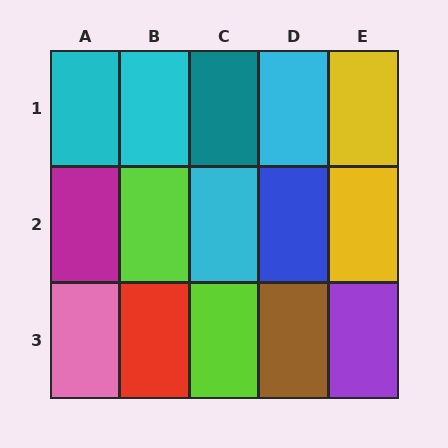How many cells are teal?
1 cell is teal.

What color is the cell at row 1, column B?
Cyan.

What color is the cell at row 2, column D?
Blue.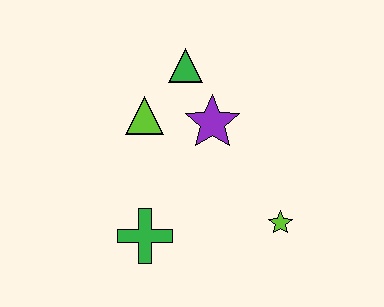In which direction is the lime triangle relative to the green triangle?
The lime triangle is below the green triangle.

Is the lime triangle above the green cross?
Yes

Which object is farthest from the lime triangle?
The lime star is farthest from the lime triangle.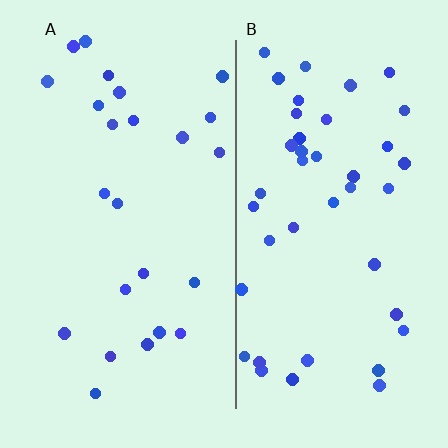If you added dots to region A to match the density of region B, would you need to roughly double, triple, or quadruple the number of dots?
Approximately double.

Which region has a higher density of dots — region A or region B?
B (the right).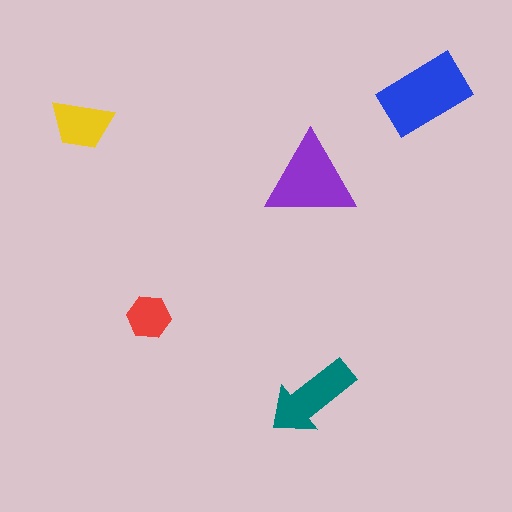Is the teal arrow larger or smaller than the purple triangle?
Smaller.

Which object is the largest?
The blue rectangle.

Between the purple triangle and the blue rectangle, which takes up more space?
The blue rectangle.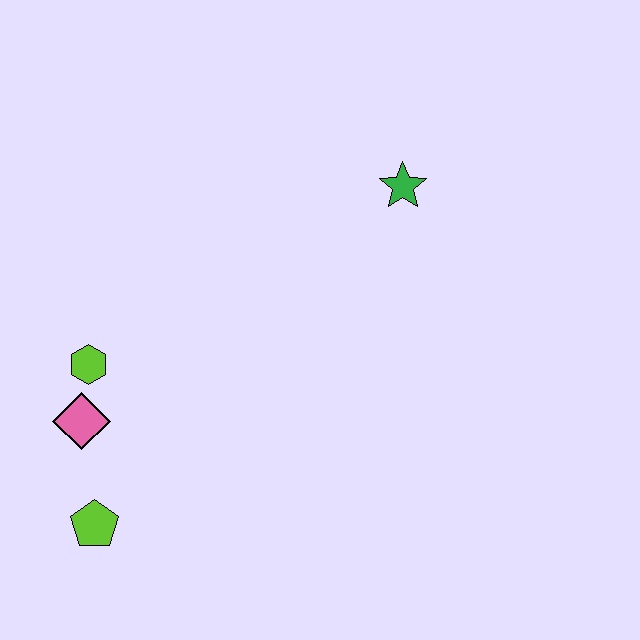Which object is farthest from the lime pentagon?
The green star is farthest from the lime pentagon.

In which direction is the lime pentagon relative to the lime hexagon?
The lime pentagon is below the lime hexagon.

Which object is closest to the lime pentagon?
The pink diamond is closest to the lime pentagon.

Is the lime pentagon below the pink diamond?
Yes